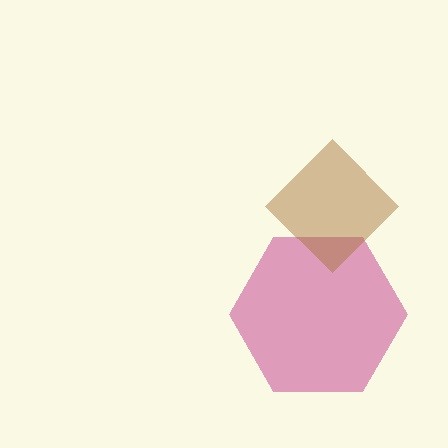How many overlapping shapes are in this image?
There are 2 overlapping shapes in the image.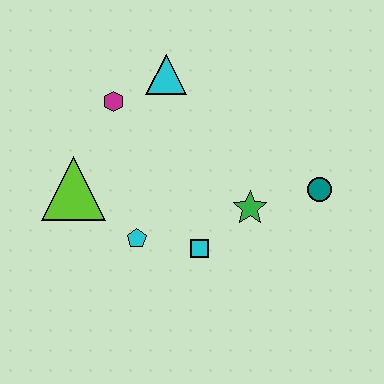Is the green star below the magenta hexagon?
Yes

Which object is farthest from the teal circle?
The lime triangle is farthest from the teal circle.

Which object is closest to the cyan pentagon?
The cyan square is closest to the cyan pentagon.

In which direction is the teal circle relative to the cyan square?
The teal circle is to the right of the cyan square.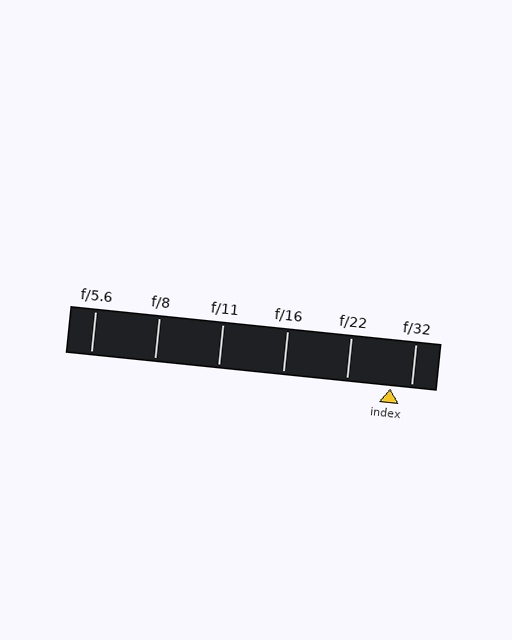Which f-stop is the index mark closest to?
The index mark is closest to f/32.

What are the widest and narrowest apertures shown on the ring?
The widest aperture shown is f/5.6 and the narrowest is f/32.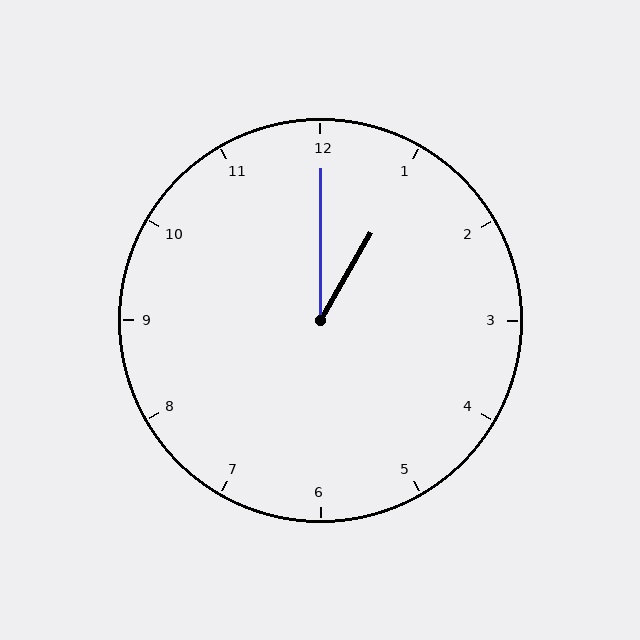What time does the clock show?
1:00.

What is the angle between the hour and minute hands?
Approximately 30 degrees.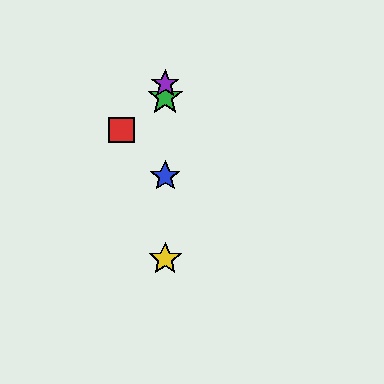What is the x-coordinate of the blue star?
The blue star is at x≈165.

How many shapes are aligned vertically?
4 shapes (the blue star, the green star, the yellow star, the purple star) are aligned vertically.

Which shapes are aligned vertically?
The blue star, the green star, the yellow star, the purple star are aligned vertically.